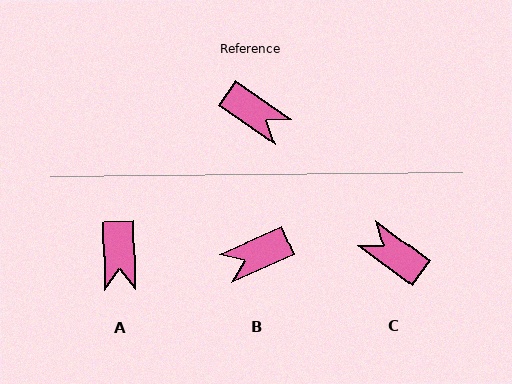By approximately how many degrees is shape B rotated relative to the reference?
Approximately 121 degrees clockwise.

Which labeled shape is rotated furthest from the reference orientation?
C, about 177 degrees away.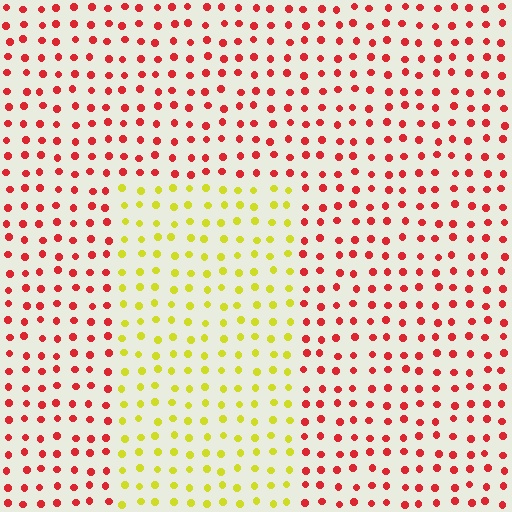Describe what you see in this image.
The image is filled with small red elements in a uniform arrangement. A rectangle-shaped region is visible where the elements are tinted to a slightly different hue, forming a subtle color boundary.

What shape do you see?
I see a rectangle.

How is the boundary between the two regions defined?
The boundary is defined purely by a slight shift in hue (about 68 degrees). Spacing, size, and orientation are identical on both sides.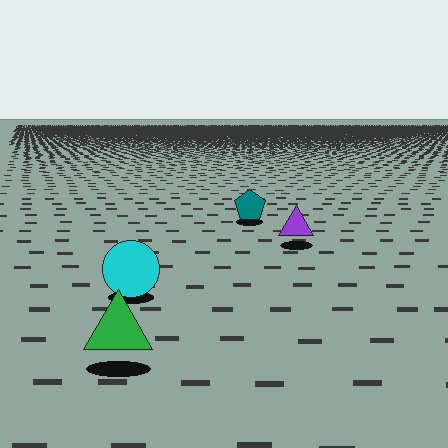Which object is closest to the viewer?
The green triangle is closest. The texture marks near it are larger and more spread out.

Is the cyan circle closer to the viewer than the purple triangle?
Yes. The cyan circle is closer — you can tell from the texture gradient: the ground texture is coarser near it.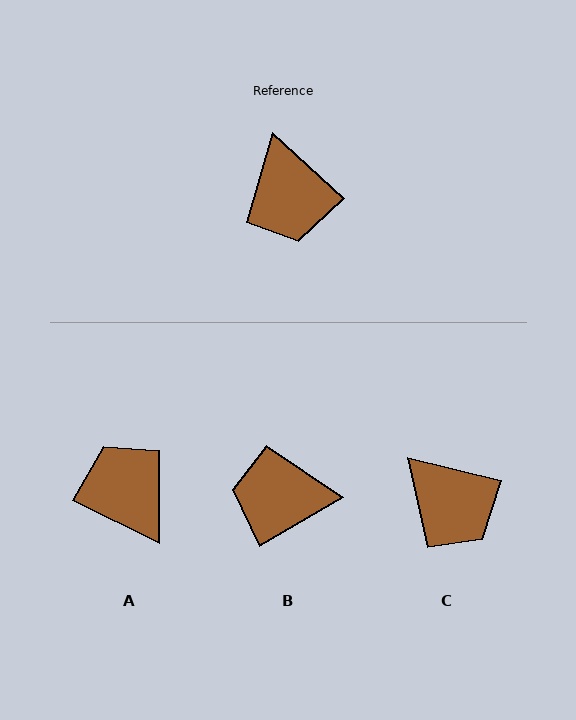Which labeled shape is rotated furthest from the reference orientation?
A, about 163 degrees away.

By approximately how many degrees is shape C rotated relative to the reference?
Approximately 29 degrees counter-clockwise.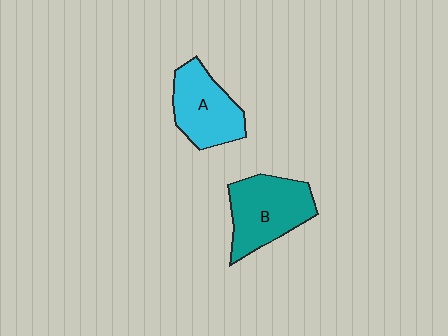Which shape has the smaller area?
Shape A (cyan).